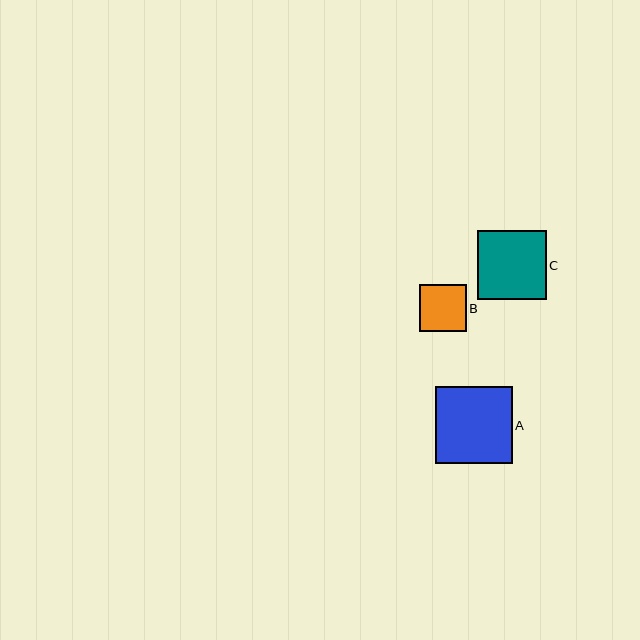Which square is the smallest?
Square B is the smallest with a size of approximately 47 pixels.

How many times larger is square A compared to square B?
Square A is approximately 1.6 times the size of square B.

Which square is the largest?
Square A is the largest with a size of approximately 76 pixels.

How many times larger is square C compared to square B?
Square C is approximately 1.5 times the size of square B.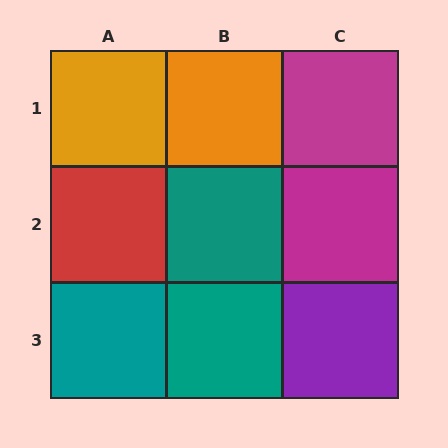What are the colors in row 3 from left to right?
Teal, teal, purple.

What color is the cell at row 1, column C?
Magenta.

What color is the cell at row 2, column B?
Teal.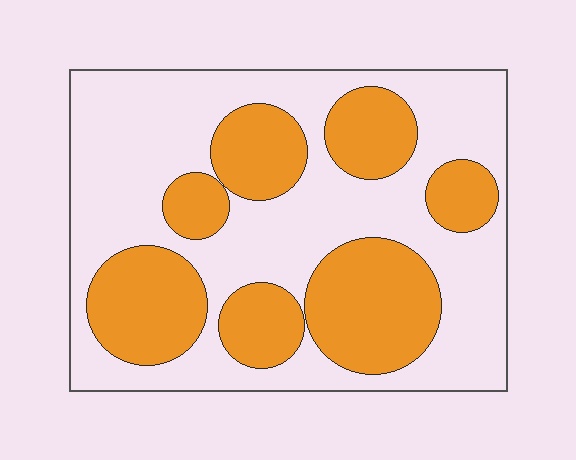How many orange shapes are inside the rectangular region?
7.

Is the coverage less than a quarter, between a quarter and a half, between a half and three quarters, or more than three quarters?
Between a quarter and a half.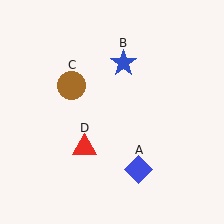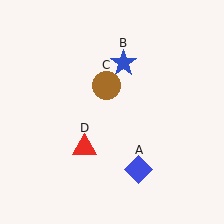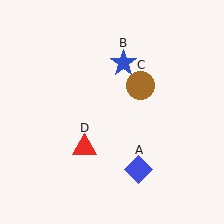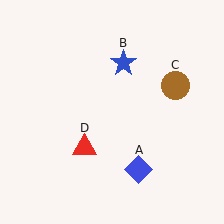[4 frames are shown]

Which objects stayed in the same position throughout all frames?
Blue diamond (object A) and blue star (object B) and red triangle (object D) remained stationary.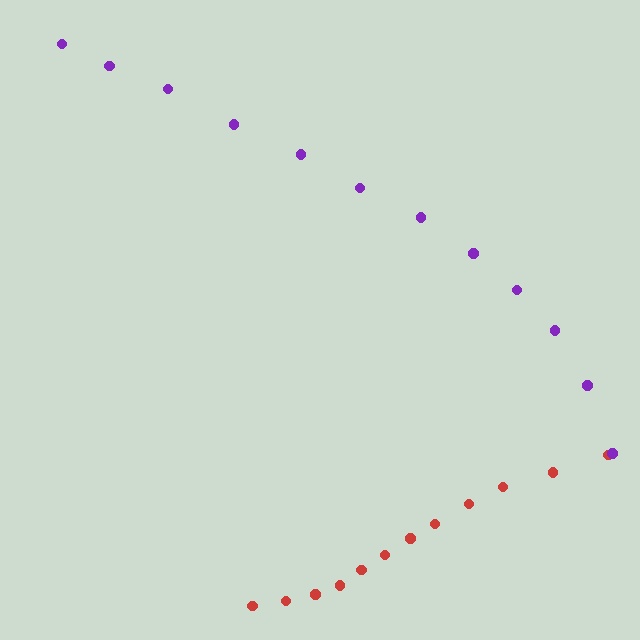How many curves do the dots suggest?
There are 2 distinct paths.